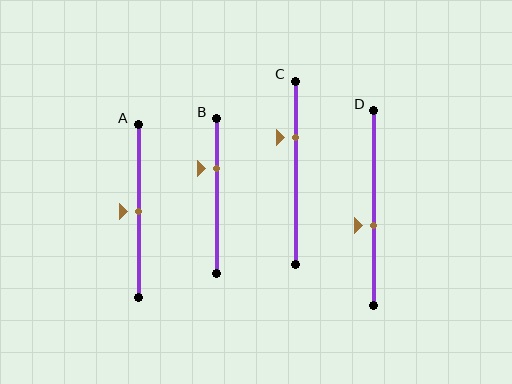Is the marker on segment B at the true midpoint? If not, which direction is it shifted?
No, the marker on segment B is shifted upward by about 18% of the segment length.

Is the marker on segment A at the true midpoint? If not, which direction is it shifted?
Yes, the marker on segment A is at the true midpoint.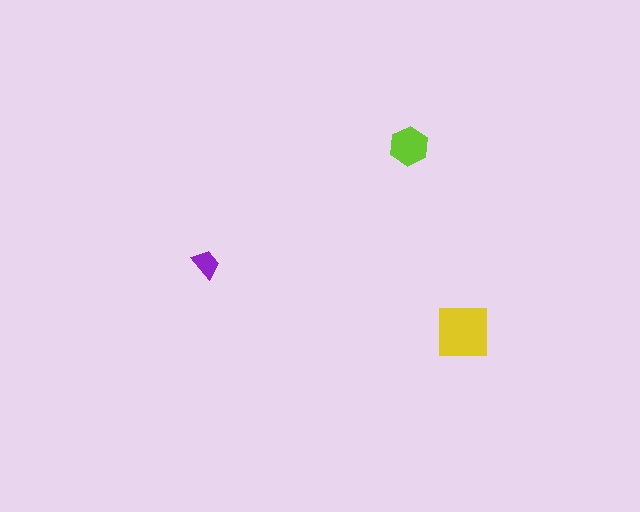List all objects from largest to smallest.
The yellow square, the lime hexagon, the purple trapezoid.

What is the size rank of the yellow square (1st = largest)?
1st.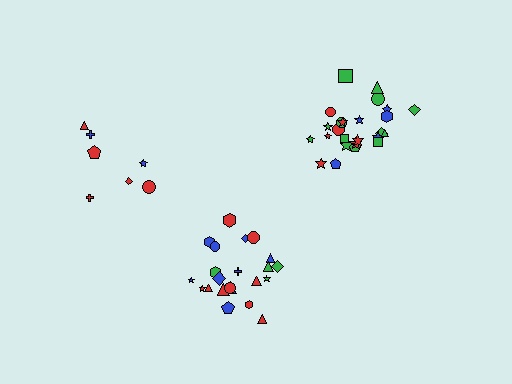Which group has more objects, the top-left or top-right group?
The top-right group.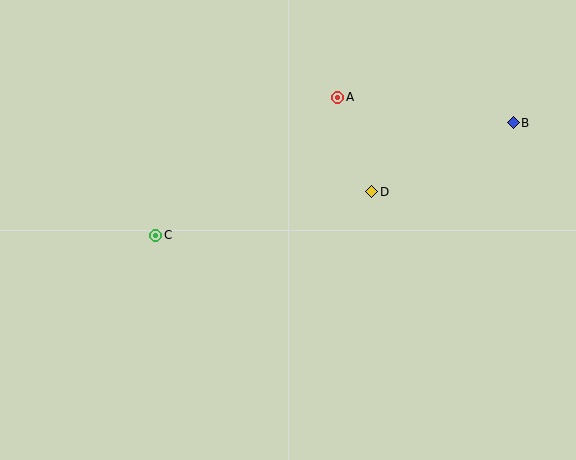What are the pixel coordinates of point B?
Point B is at (513, 123).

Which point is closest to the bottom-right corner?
Point D is closest to the bottom-right corner.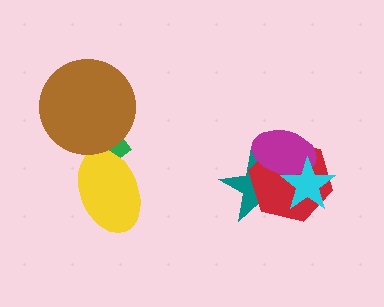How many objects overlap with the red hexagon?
3 objects overlap with the red hexagon.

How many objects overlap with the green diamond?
2 objects overlap with the green diamond.